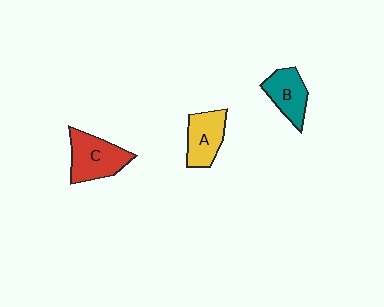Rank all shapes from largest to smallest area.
From largest to smallest: C (red), A (yellow), B (teal).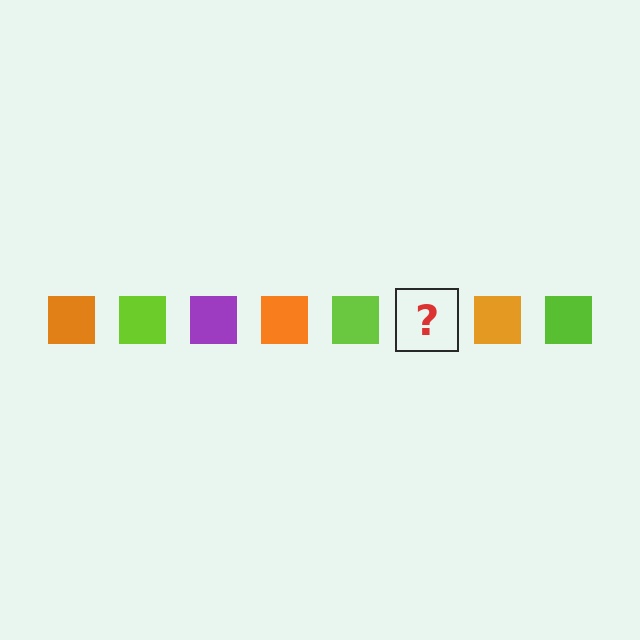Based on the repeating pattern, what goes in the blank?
The blank should be a purple square.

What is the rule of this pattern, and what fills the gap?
The rule is that the pattern cycles through orange, lime, purple squares. The gap should be filled with a purple square.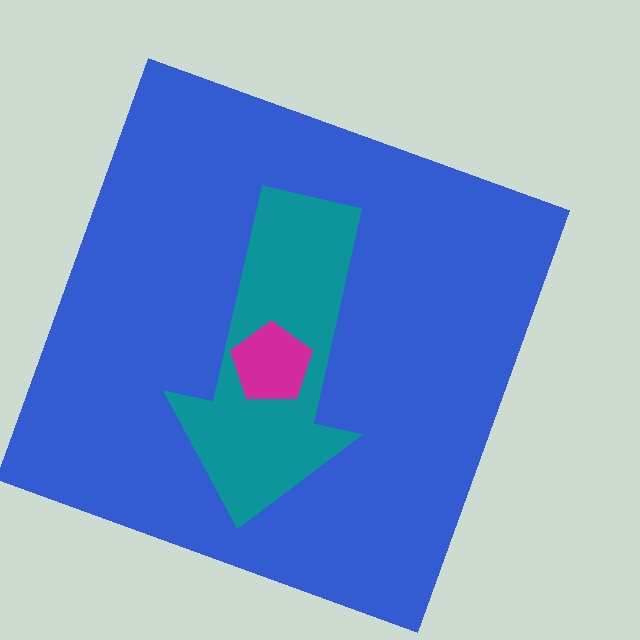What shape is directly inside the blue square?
The teal arrow.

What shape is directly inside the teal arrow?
The magenta pentagon.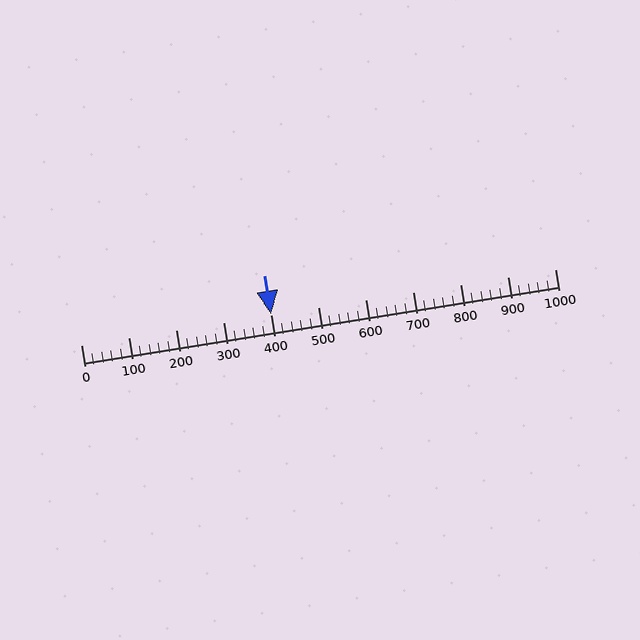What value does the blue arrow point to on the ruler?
The blue arrow points to approximately 400.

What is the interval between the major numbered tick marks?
The major tick marks are spaced 100 units apart.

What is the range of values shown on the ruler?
The ruler shows values from 0 to 1000.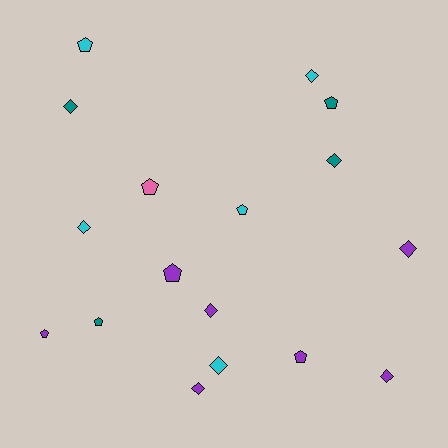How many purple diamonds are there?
There are 4 purple diamonds.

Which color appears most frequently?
Purple, with 7 objects.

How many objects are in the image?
There are 17 objects.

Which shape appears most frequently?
Diamond, with 9 objects.